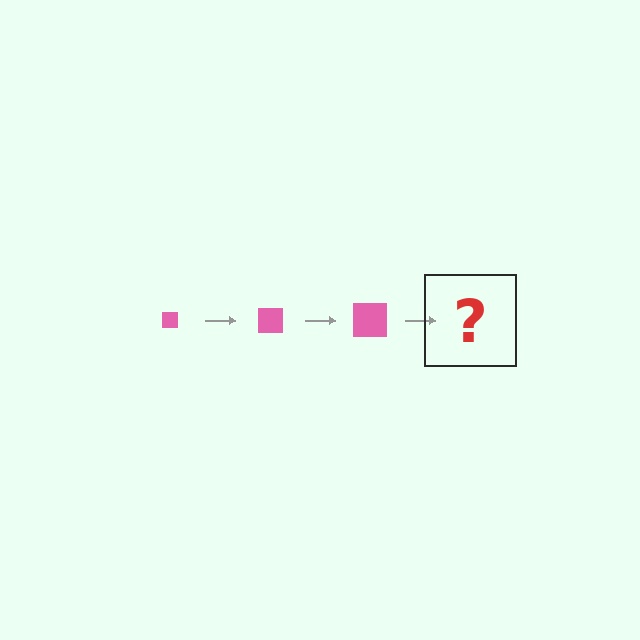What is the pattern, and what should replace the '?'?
The pattern is that the square gets progressively larger each step. The '?' should be a pink square, larger than the previous one.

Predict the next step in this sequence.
The next step is a pink square, larger than the previous one.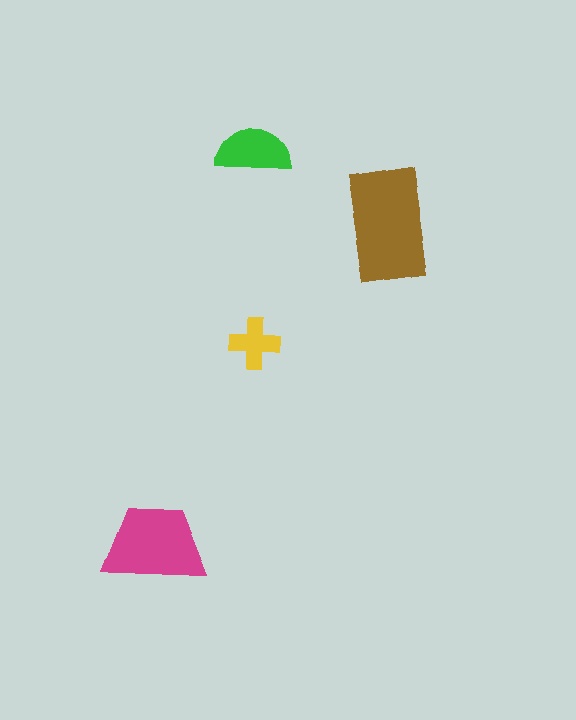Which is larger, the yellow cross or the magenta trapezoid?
The magenta trapezoid.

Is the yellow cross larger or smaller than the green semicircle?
Smaller.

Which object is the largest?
The brown rectangle.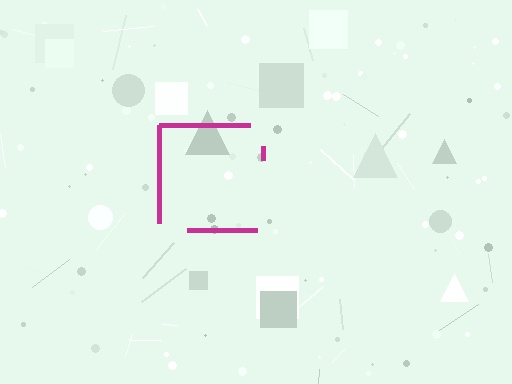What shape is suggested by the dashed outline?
The dashed outline suggests a square.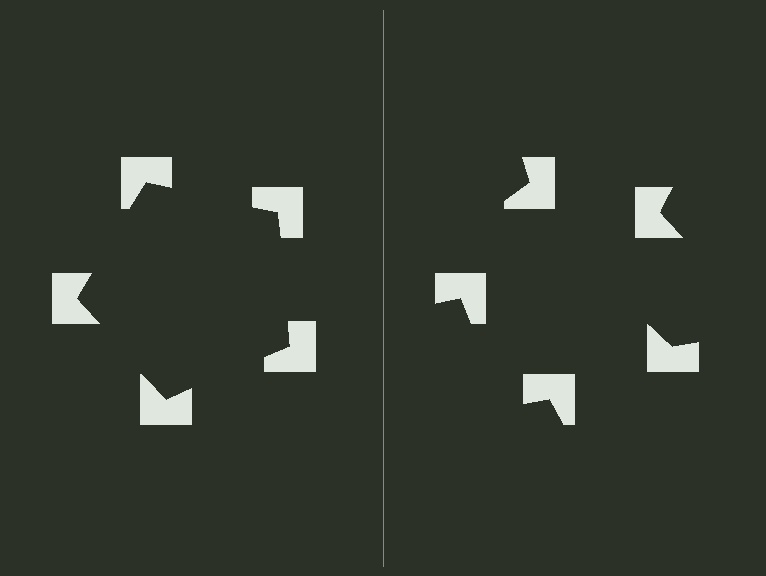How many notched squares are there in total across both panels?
10 — 5 on each side.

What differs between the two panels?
The notched squares are positioned identically on both sides; only the wedge orientations differ. On the left they align to a pentagon; on the right they are misaligned.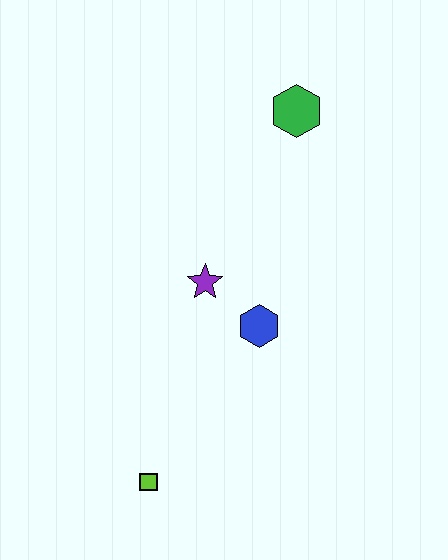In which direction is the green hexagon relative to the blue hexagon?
The green hexagon is above the blue hexagon.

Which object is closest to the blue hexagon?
The purple star is closest to the blue hexagon.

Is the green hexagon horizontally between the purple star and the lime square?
No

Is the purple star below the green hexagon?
Yes